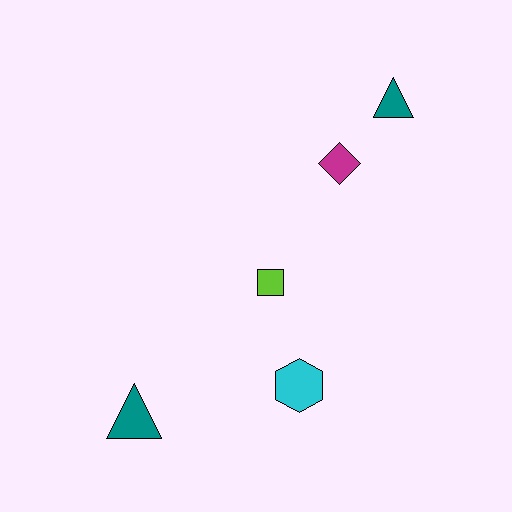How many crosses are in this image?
There are no crosses.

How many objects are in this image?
There are 5 objects.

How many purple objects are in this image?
There are no purple objects.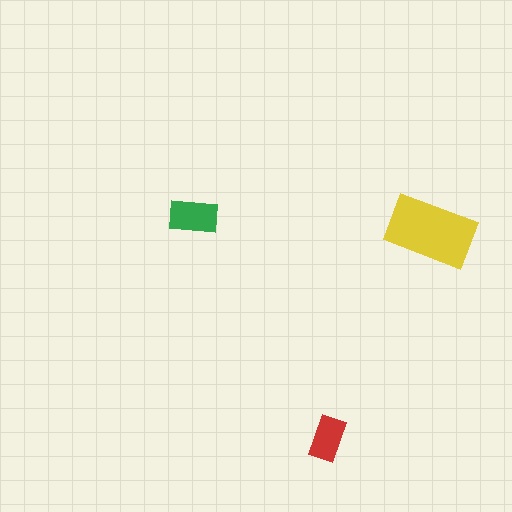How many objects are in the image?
There are 3 objects in the image.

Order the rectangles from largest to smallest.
the yellow one, the green one, the red one.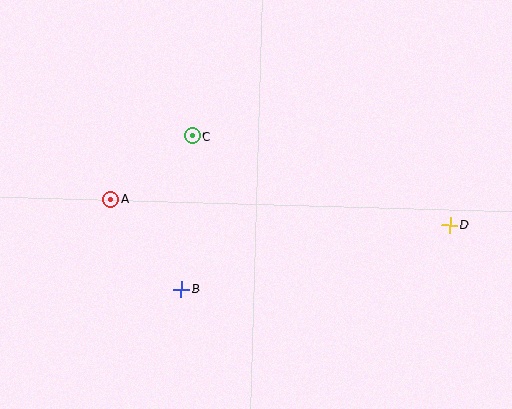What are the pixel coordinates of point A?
Point A is at (111, 199).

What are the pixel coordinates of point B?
Point B is at (181, 289).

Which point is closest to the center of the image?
Point C at (192, 136) is closest to the center.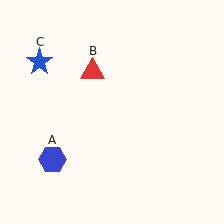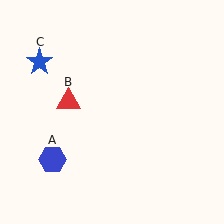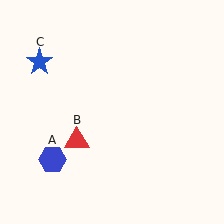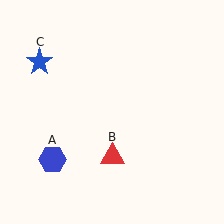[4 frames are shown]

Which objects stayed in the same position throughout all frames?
Blue hexagon (object A) and blue star (object C) remained stationary.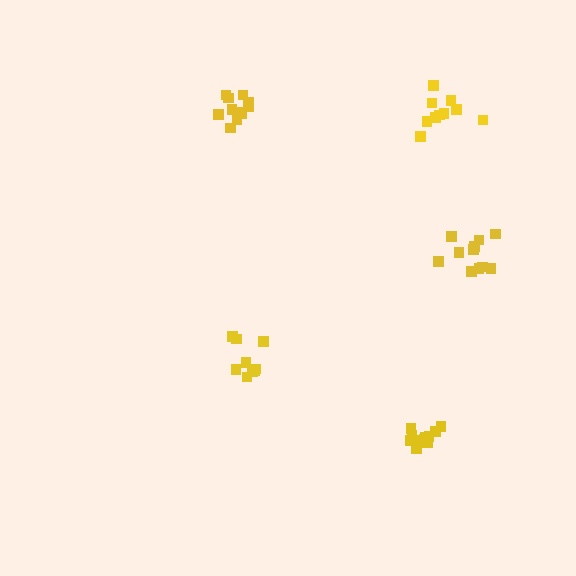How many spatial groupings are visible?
There are 5 spatial groupings.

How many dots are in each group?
Group 1: 9 dots, Group 2: 11 dots, Group 3: 12 dots, Group 4: 10 dots, Group 5: 12 dots (54 total).